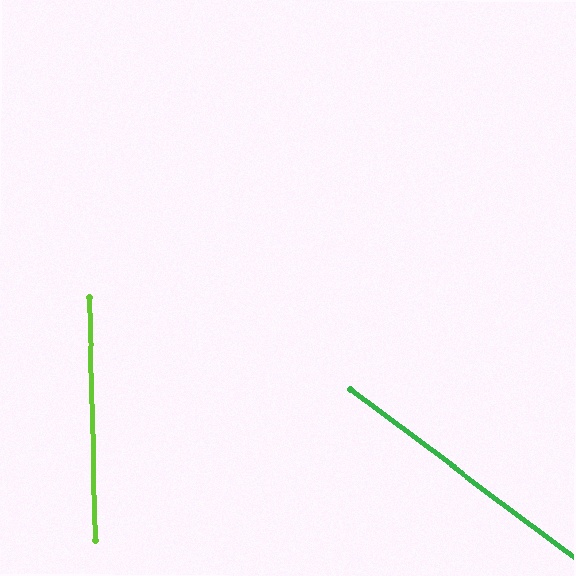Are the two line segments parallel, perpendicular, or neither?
Neither parallel nor perpendicular — they differ by about 52°.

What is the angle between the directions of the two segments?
Approximately 52 degrees.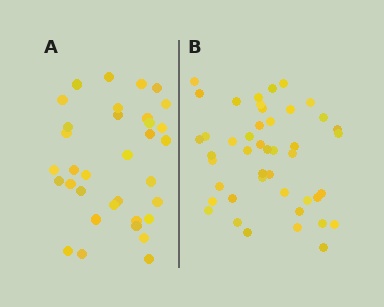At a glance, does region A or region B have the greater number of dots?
Region B (the right region) has more dots.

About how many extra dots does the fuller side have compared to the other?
Region B has roughly 12 or so more dots than region A.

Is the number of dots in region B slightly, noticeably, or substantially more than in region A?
Region B has noticeably more, but not dramatically so. The ratio is roughly 1.3 to 1.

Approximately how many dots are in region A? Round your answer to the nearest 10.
About 30 dots. (The exact count is 34, which rounds to 30.)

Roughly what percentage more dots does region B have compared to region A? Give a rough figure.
About 30% more.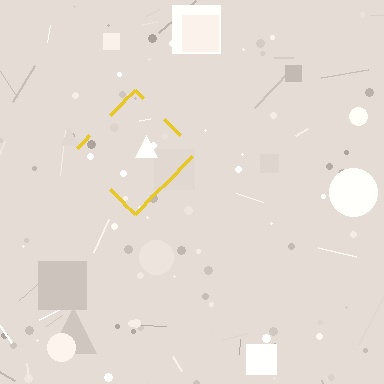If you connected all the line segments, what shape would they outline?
They would outline a diamond.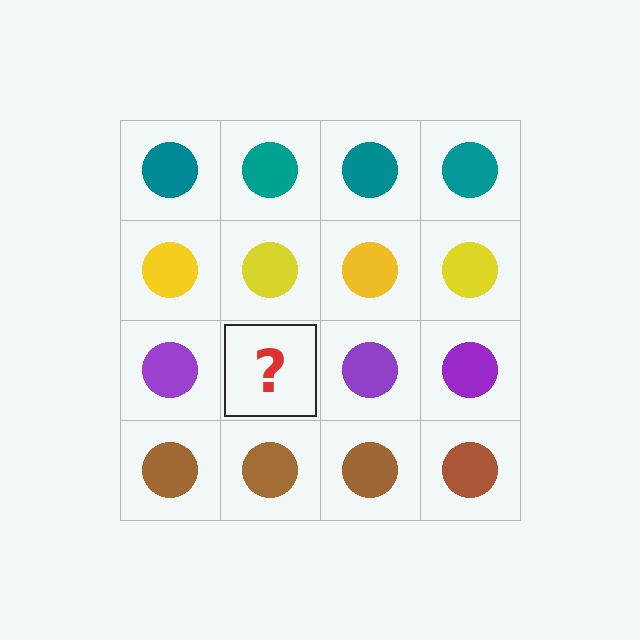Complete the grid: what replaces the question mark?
The question mark should be replaced with a purple circle.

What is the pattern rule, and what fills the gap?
The rule is that each row has a consistent color. The gap should be filled with a purple circle.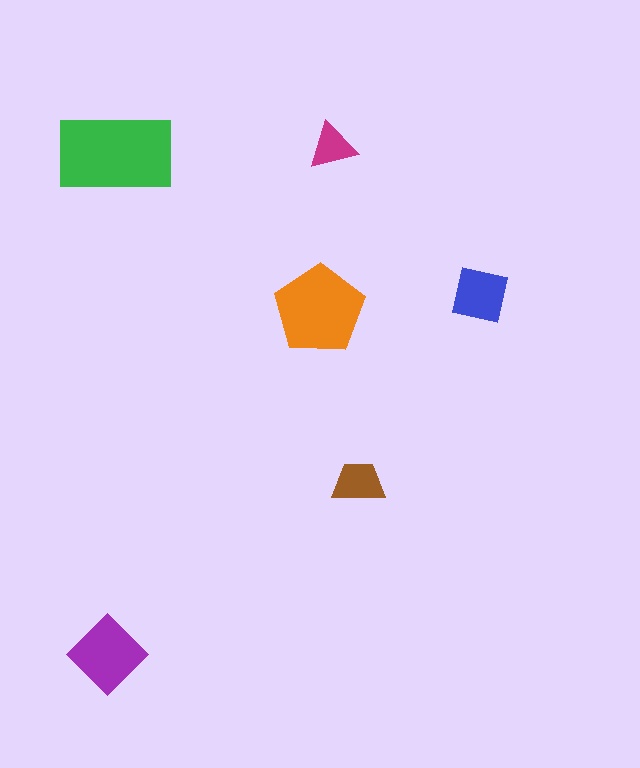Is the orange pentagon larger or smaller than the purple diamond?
Larger.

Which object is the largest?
The green rectangle.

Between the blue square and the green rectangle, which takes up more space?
The green rectangle.